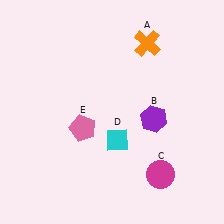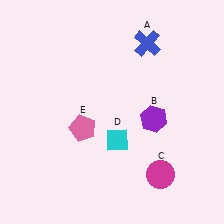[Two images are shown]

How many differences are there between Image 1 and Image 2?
There is 1 difference between the two images.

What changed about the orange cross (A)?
In Image 1, A is orange. In Image 2, it changed to blue.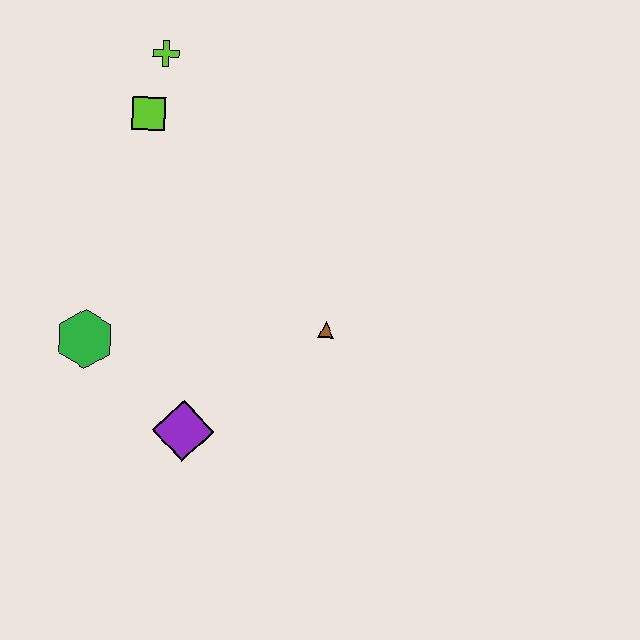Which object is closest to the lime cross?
The lime square is closest to the lime cross.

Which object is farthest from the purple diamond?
The lime cross is farthest from the purple diamond.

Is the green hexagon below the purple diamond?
No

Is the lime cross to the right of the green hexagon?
Yes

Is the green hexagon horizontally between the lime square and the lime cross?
No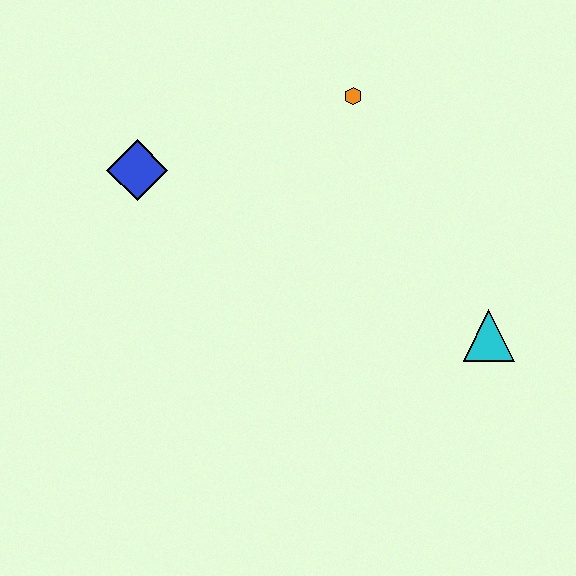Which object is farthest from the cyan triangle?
The blue diamond is farthest from the cyan triangle.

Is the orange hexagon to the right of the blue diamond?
Yes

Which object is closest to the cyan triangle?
The orange hexagon is closest to the cyan triangle.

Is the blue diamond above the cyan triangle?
Yes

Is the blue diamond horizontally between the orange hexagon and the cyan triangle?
No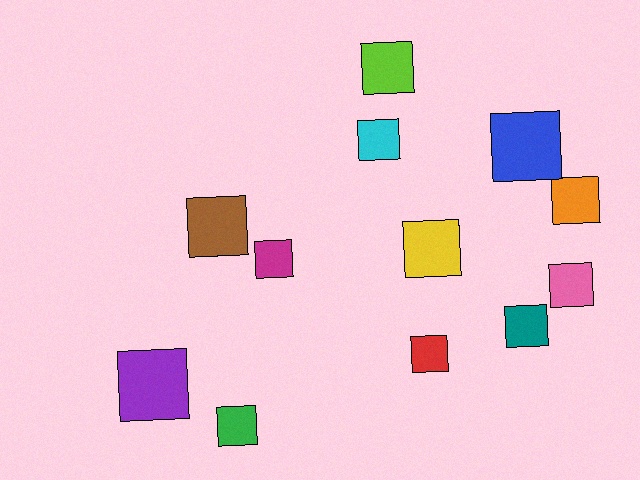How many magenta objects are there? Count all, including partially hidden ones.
There is 1 magenta object.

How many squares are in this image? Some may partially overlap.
There are 12 squares.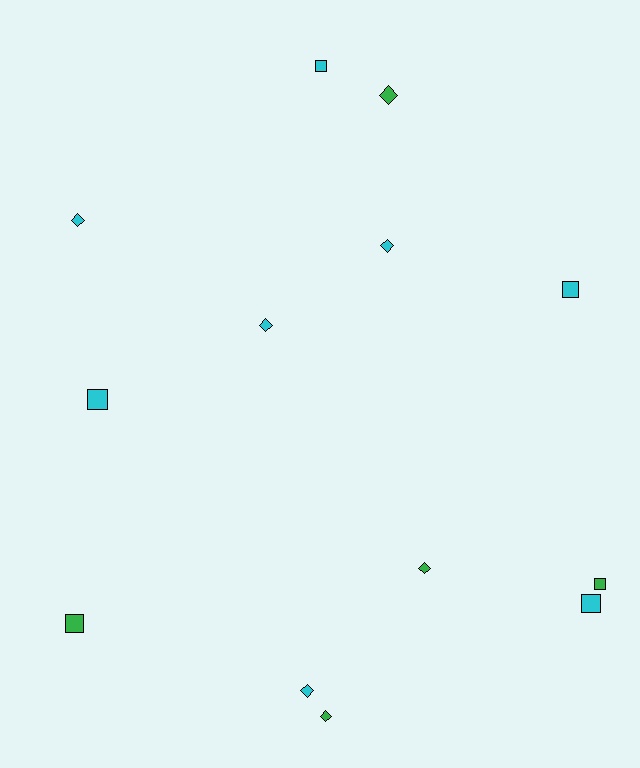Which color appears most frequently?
Cyan, with 8 objects.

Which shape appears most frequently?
Diamond, with 7 objects.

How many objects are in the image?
There are 13 objects.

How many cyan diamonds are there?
There are 4 cyan diamonds.